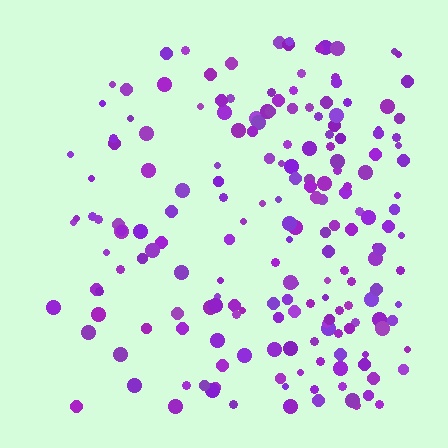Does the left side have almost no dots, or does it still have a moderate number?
Still a moderate number, just noticeably fewer than the right.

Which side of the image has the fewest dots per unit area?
The left.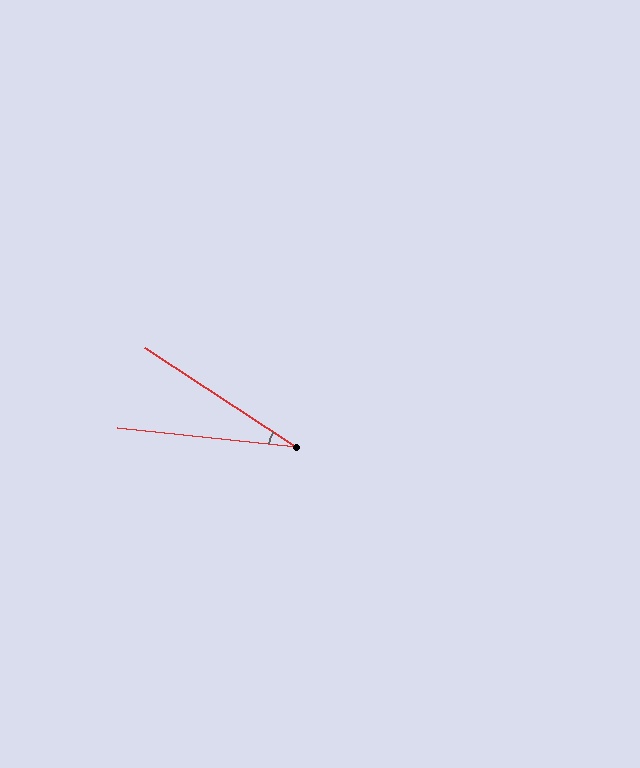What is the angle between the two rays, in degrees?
Approximately 27 degrees.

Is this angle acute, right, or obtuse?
It is acute.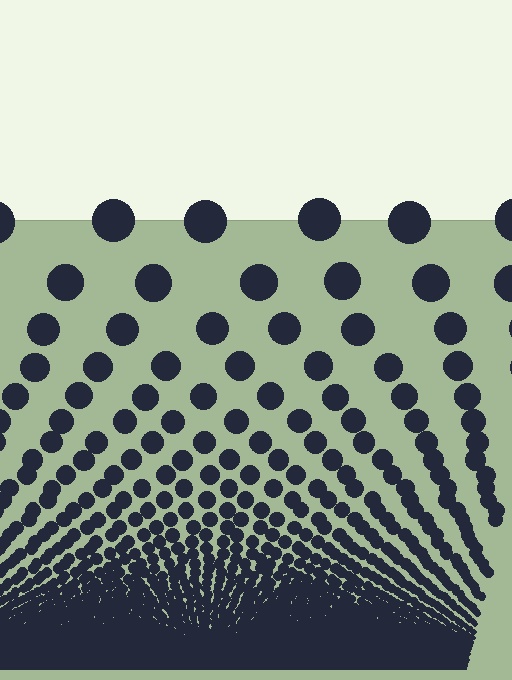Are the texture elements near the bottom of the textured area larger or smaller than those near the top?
Smaller. The gradient is inverted — elements near the bottom are smaller and denser.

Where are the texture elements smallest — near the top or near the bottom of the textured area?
Near the bottom.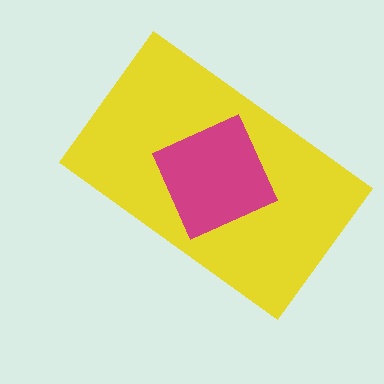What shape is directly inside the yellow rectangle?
The magenta diamond.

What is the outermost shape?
The yellow rectangle.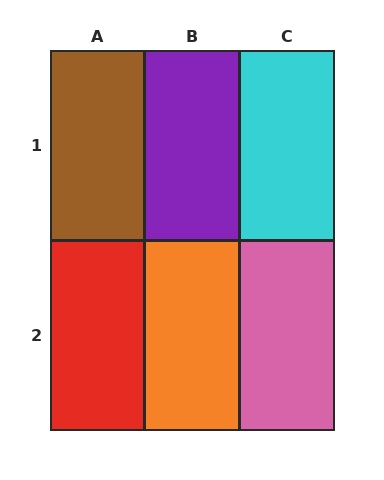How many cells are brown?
1 cell is brown.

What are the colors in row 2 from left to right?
Red, orange, pink.